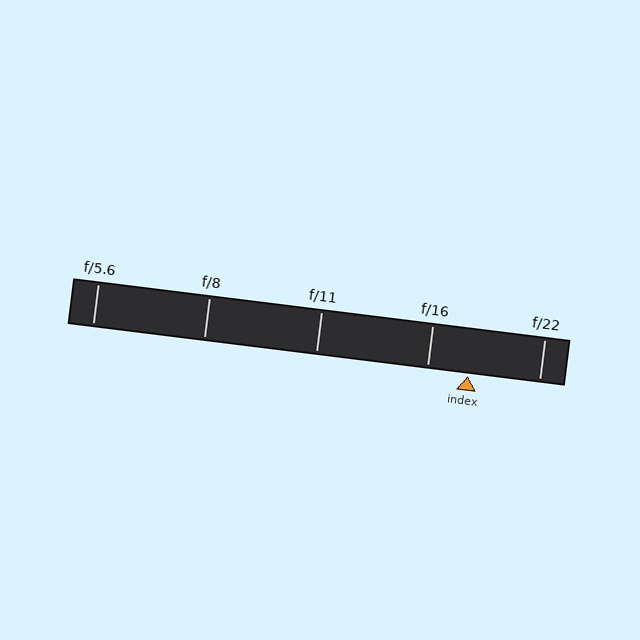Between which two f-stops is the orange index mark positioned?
The index mark is between f/16 and f/22.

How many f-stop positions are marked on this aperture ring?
There are 5 f-stop positions marked.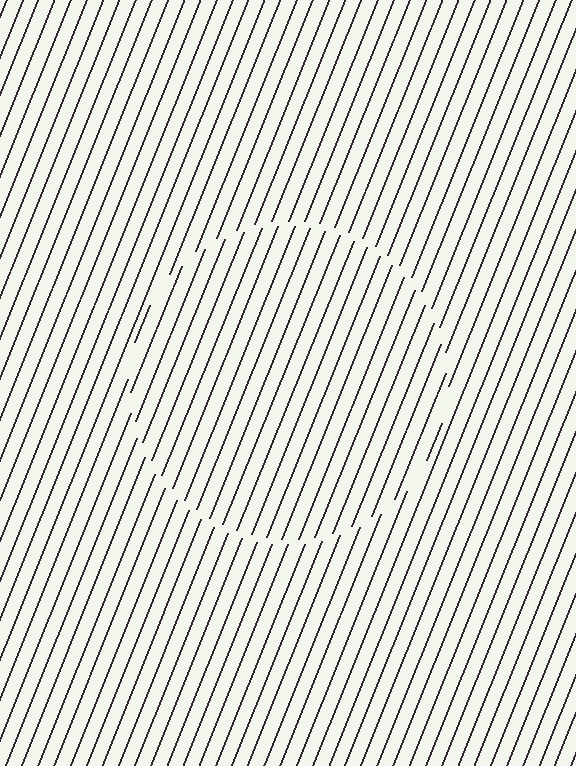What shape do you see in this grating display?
An illusory circle. The interior of the shape contains the same grating, shifted by half a period — the contour is defined by the phase discontinuity where line-ends from the inner and outer gratings abut.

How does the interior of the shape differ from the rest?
The interior of the shape contains the same grating, shifted by half a period — the contour is defined by the phase discontinuity where line-ends from the inner and outer gratings abut.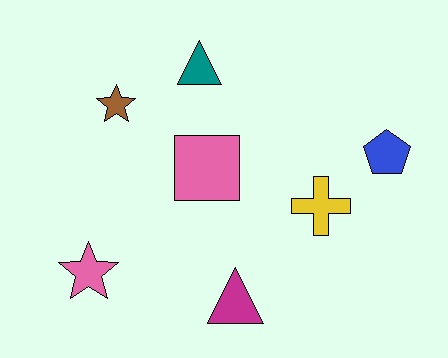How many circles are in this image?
There are no circles.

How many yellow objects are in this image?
There is 1 yellow object.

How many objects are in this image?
There are 7 objects.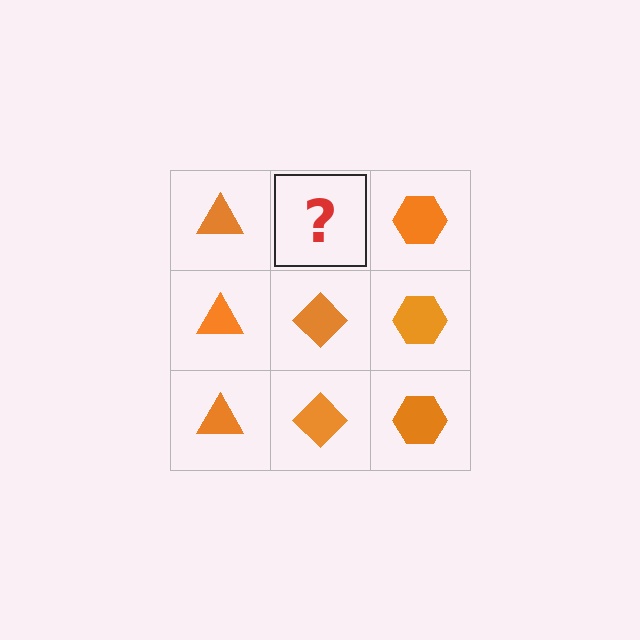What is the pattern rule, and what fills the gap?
The rule is that each column has a consistent shape. The gap should be filled with an orange diamond.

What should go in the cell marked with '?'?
The missing cell should contain an orange diamond.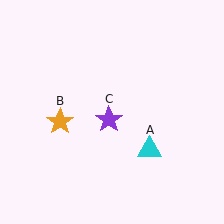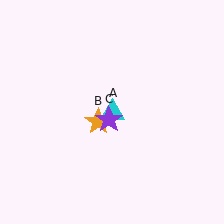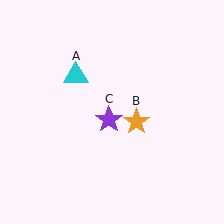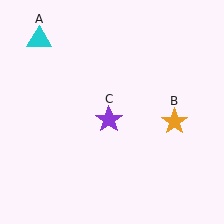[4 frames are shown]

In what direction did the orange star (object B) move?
The orange star (object B) moved right.